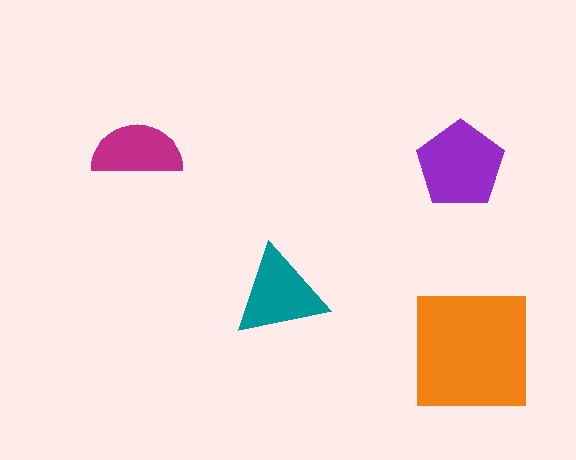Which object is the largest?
The orange square.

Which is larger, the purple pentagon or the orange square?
The orange square.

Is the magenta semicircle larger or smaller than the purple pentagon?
Smaller.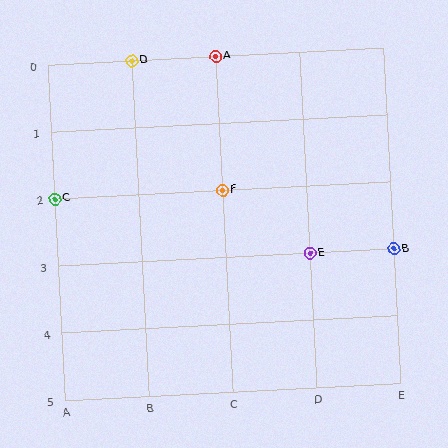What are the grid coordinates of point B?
Point B is at grid coordinates (E, 3).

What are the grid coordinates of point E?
Point E is at grid coordinates (D, 3).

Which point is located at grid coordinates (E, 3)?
Point B is at (E, 3).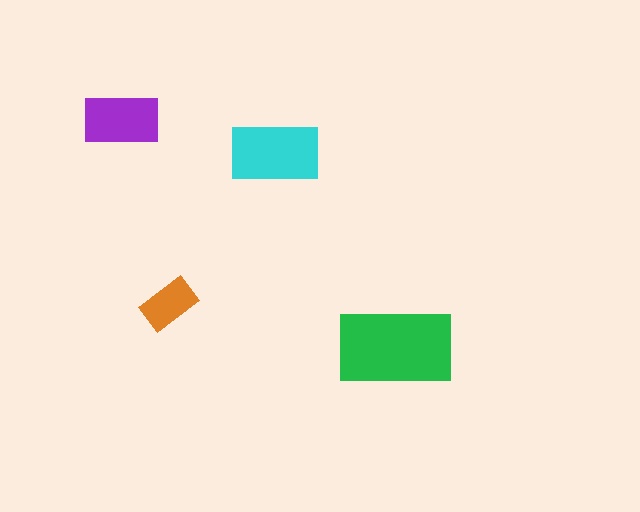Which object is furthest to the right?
The green rectangle is rightmost.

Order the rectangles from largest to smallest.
the green one, the cyan one, the purple one, the orange one.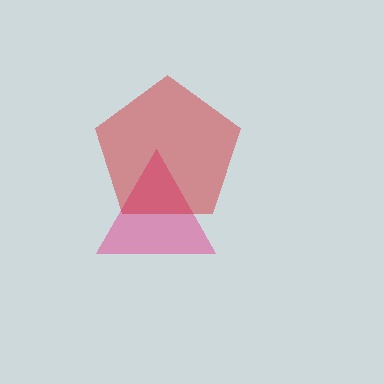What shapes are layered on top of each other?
The layered shapes are: a pink triangle, a red pentagon.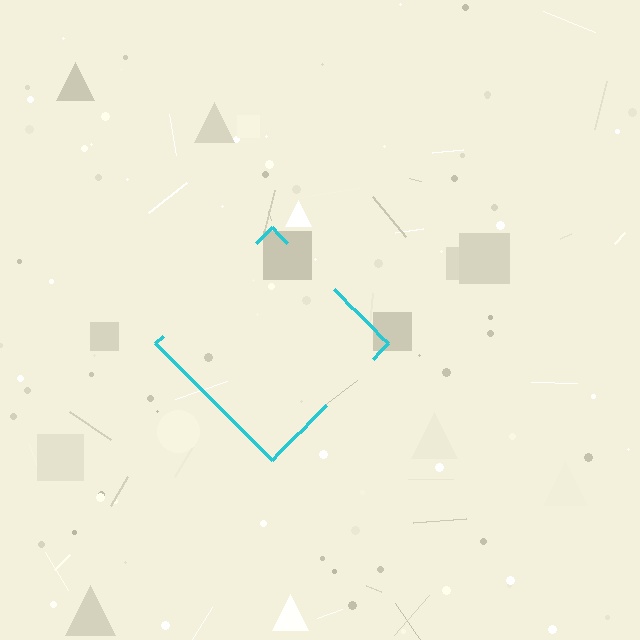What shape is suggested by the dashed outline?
The dashed outline suggests a diamond.